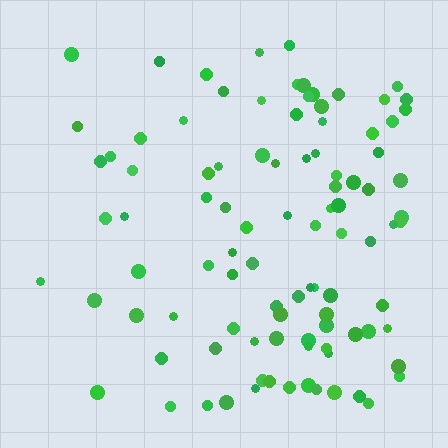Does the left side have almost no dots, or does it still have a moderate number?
Still a moderate number, just noticeably fewer than the right.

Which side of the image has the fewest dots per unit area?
The left.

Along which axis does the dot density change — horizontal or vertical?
Horizontal.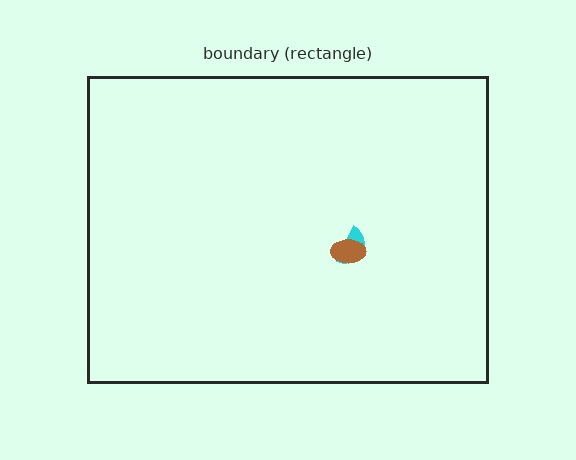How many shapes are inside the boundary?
2 inside, 0 outside.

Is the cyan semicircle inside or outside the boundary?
Inside.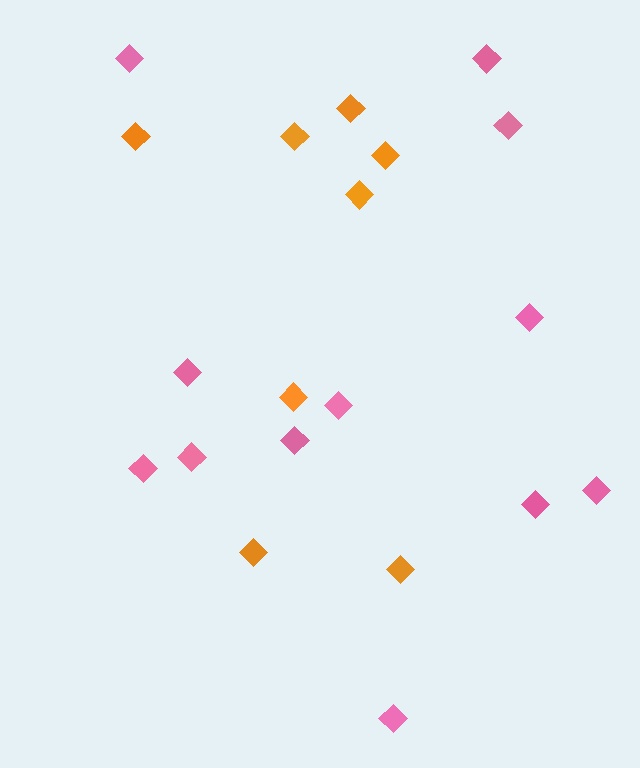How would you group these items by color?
There are 2 groups: one group of orange diamonds (8) and one group of pink diamonds (12).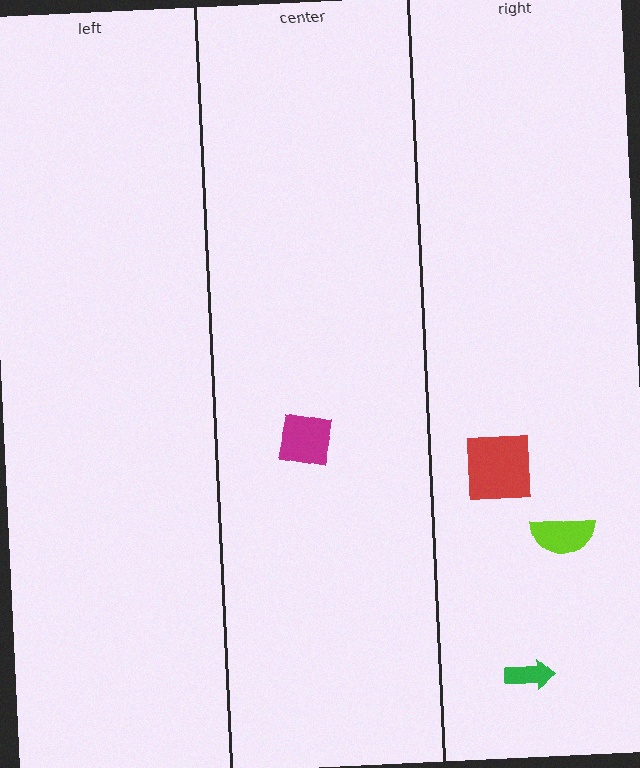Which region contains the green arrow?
The right region.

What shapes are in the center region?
The magenta square.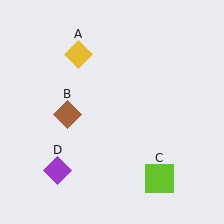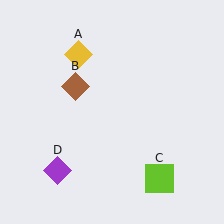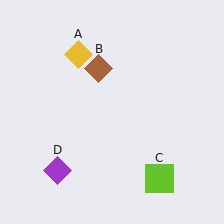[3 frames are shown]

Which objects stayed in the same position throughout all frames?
Yellow diamond (object A) and lime square (object C) and purple diamond (object D) remained stationary.